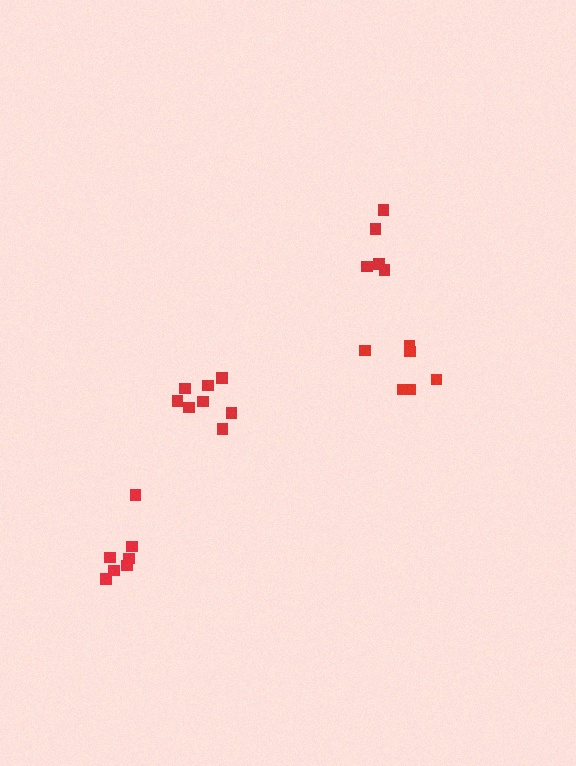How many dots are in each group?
Group 1: 8 dots, Group 2: 5 dots, Group 3: 7 dots, Group 4: 6 dots (26 total).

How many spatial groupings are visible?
There are 4 spatial groupings.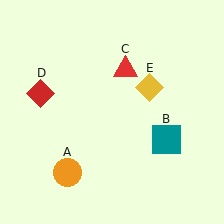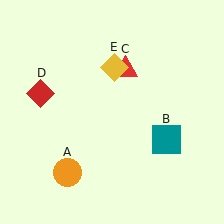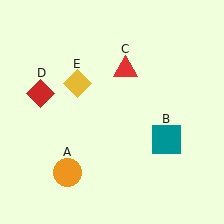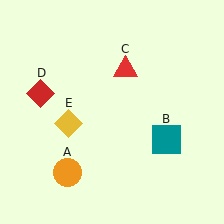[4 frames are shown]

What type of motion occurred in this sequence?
The yellow diamond (object E) rotated counterclockwise around the center of the scene.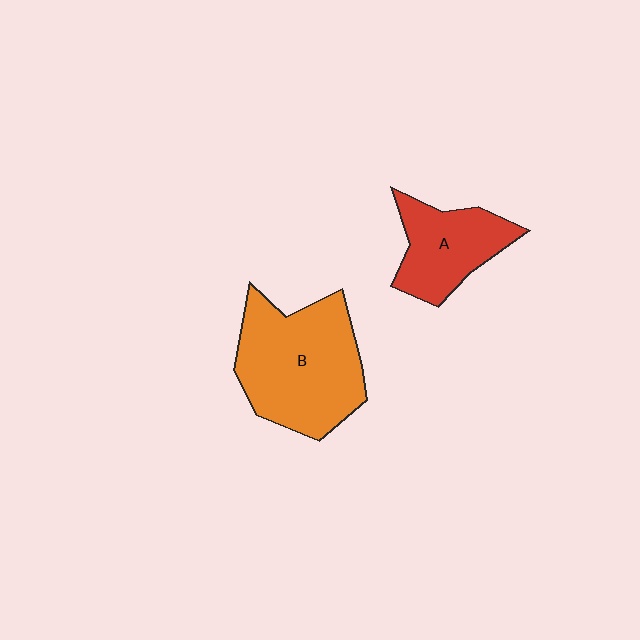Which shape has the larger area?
Shape B (orange).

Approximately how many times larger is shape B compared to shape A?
Approximately 1.7 times.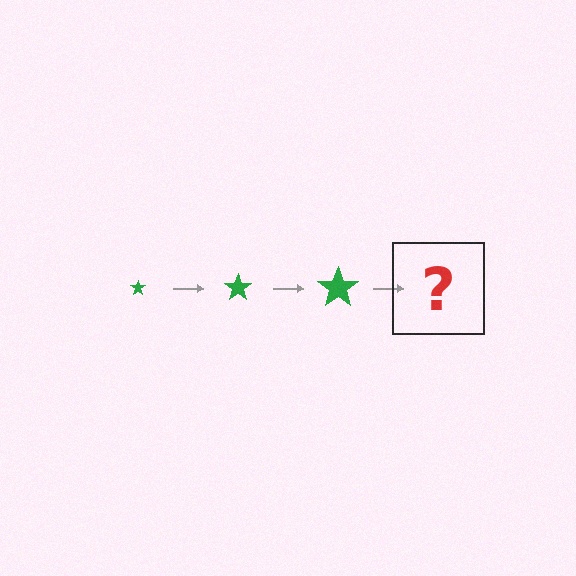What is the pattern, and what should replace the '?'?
The pattern is that the star gets progressively larger each step. The '?' should be a green star, larger than the previous one.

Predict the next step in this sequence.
The next step is a green star, larger than the previous one.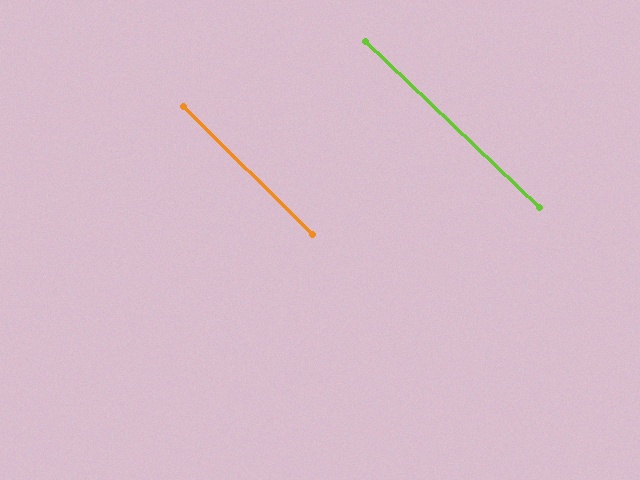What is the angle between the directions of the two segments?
Approximately 1 degree.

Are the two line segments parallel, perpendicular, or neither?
Parallel — their directions differ by only 1.2°.